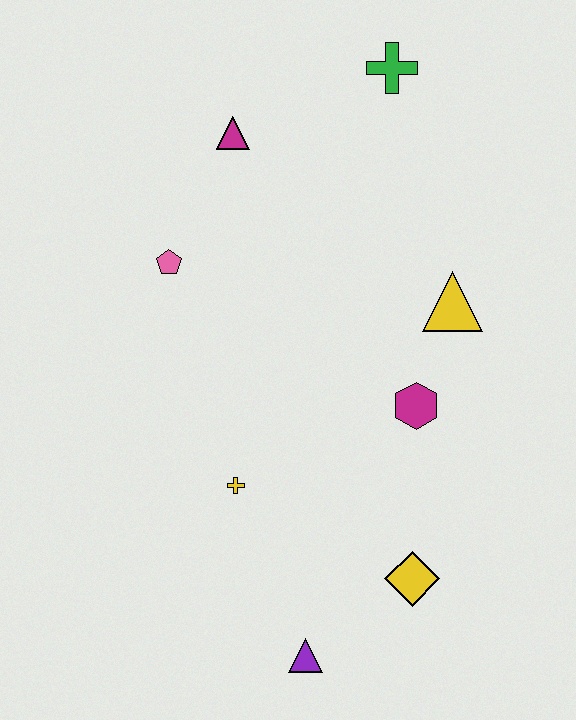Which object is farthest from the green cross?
The purple triangle is farthest from the green cross.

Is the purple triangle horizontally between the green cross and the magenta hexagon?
No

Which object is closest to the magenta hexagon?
The yellow triangle is closest to the magenta hexagon.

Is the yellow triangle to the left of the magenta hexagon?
No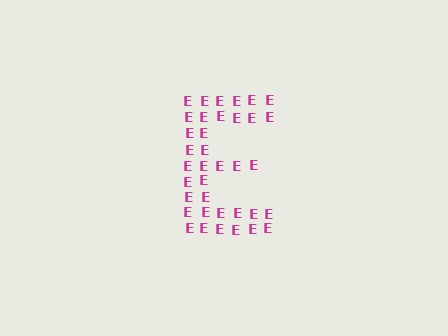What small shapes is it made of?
It is made of small letter E's.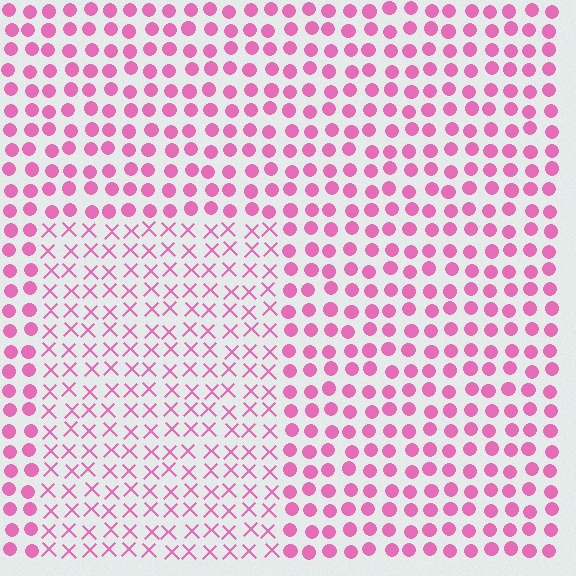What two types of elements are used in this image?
The image uses X marks inside the rectangle region and circles outside it.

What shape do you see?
I see a rectangle.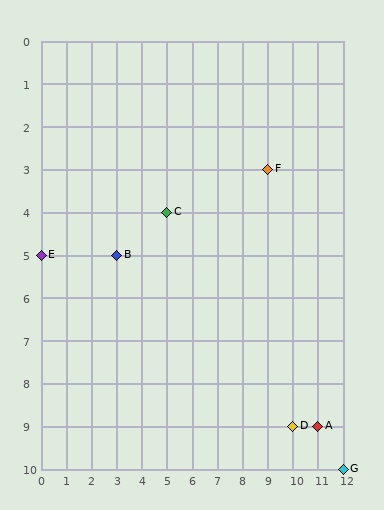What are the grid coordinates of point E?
Point E is at grid coordinates (0, 5).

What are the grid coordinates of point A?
Point A is at grid coordinates (11, 9).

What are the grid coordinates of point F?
Point F is at grid coordinates (9, 3).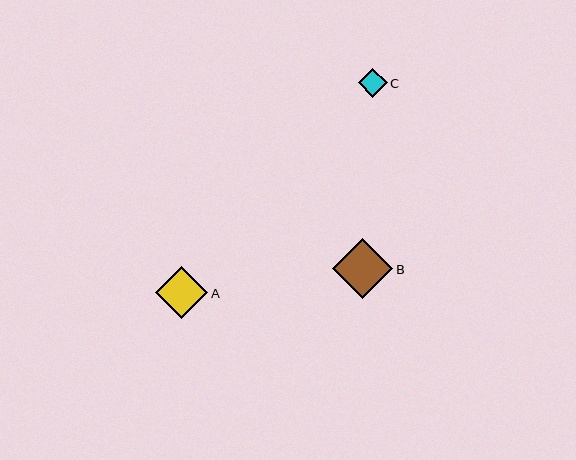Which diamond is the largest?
Diamond B is the largest with a size of approximately 60 pixels.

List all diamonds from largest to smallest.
From largest to smallest: B, A, C.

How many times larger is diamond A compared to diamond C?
Diamond A is approximately 1.8 times the size of diamond C.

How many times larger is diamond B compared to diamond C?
Diamond B is approximately 2.1 times the size of diamond C.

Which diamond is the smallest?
Diamond C is the smallest with a size of approximately 28 pixels.